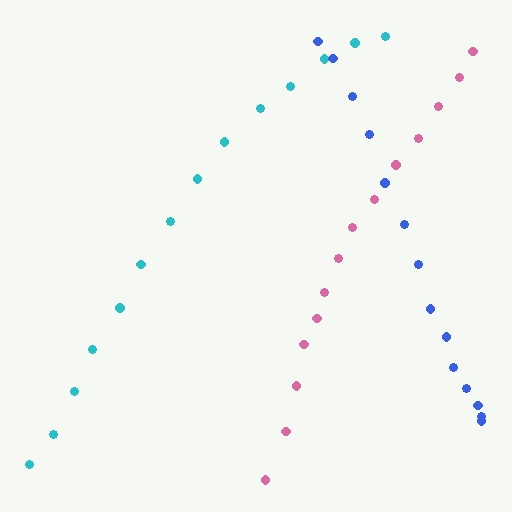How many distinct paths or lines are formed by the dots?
There are 3 distinct paths.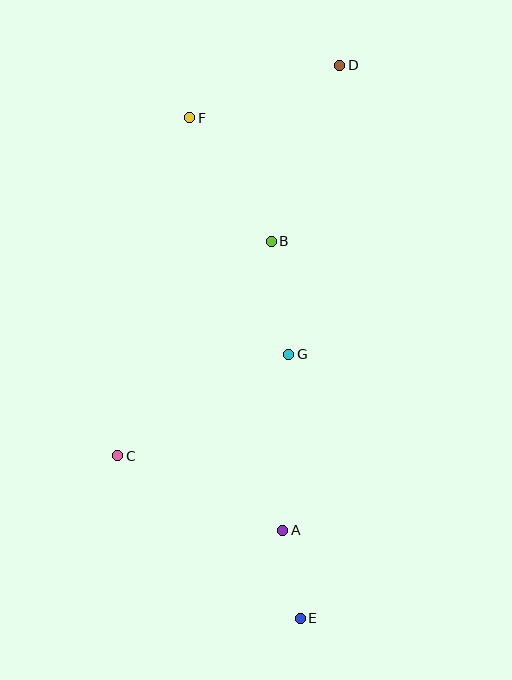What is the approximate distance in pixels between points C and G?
The distance between C and G is approximately 199 pixels.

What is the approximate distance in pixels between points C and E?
The distance between C and E is approximately 245 pixels.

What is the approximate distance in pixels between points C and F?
The distance between C and F is approximately 345 pixels.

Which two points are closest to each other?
Points A and E are closest to each other.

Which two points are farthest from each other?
Points D and E are farthest from each other.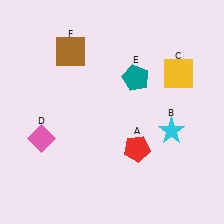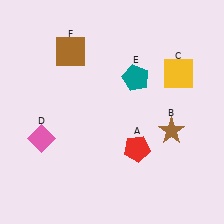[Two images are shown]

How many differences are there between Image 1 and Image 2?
There is 1 difference between the two images.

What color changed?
The star (B) changed from cyan in Image 1 to brown in Image 2.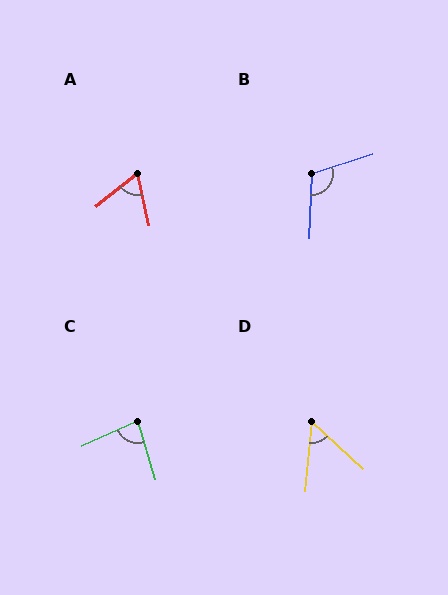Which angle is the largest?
B, at approximately 111 degrees.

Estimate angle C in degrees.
Approximately 83 degrees.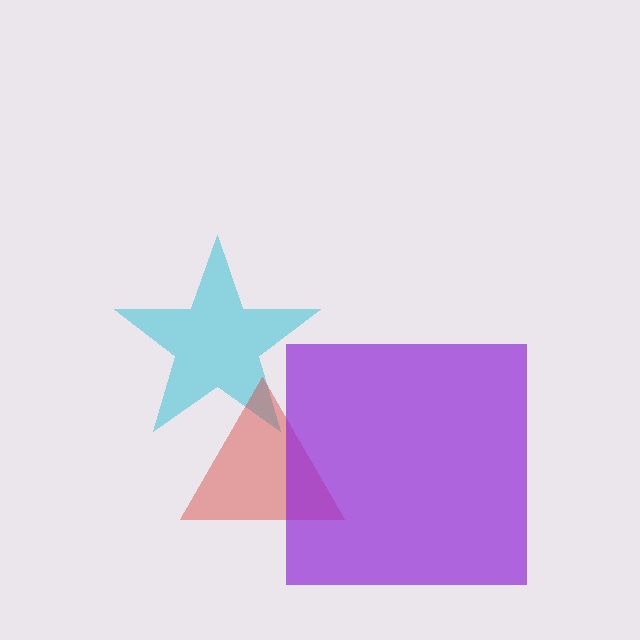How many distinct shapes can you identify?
There are 3 distinct shapes: a cyan star, a red triangle, a purple square.